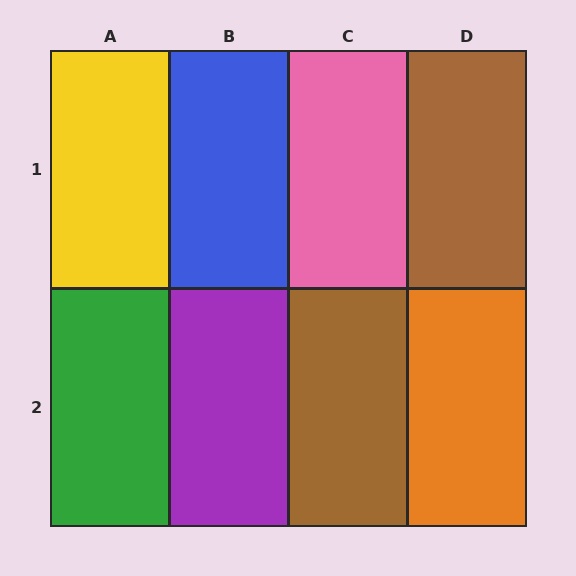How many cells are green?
1 cell is green.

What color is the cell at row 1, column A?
Yellow.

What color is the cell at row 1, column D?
Brown.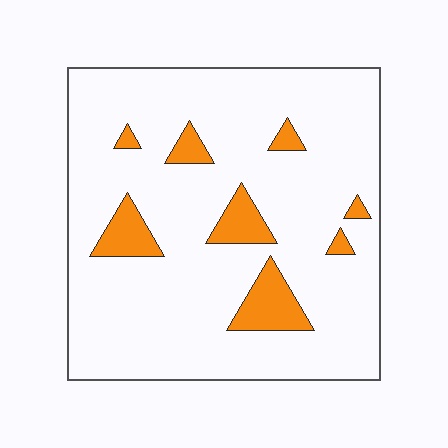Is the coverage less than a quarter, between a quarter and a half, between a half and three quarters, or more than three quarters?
Less than a quarter.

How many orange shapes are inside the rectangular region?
8.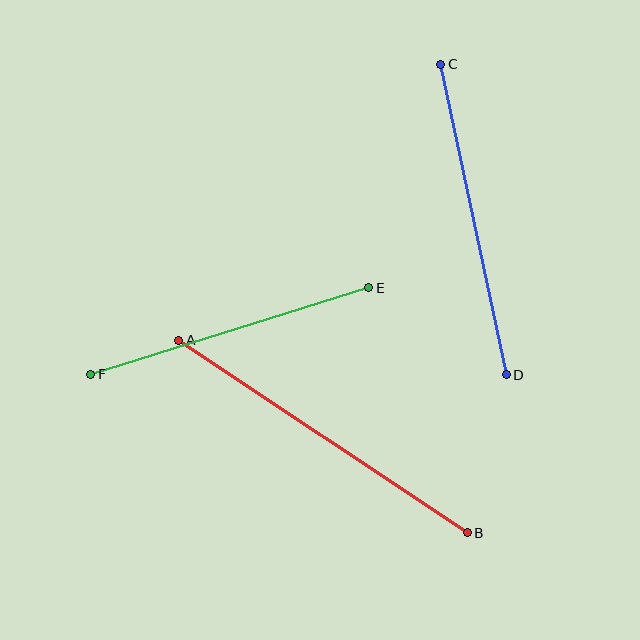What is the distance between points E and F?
The distance is approximately 291 pixels.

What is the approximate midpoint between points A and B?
The midpoint is at approximately (323, 436) pixels.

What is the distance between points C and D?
The distance is approximately 317 pixels.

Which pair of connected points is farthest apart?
Points A and B are farthest apart.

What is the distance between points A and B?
The distance is approximately 347 pixels.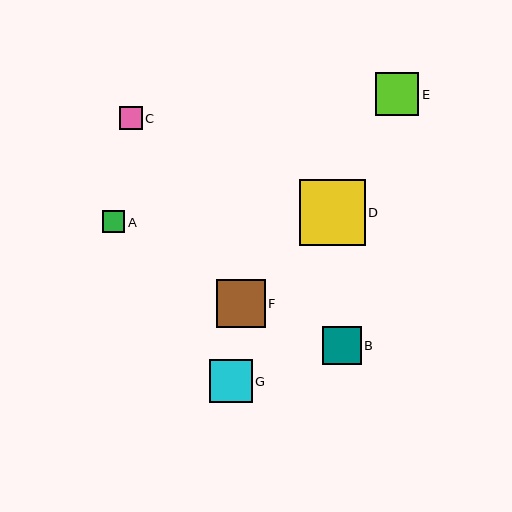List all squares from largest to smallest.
From largest to smallest: D, F, G, E, B, C, A.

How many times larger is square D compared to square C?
Square D is approximately 2.9 times the size of square C.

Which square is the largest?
Square D is the largest with a size of approximately 66 pixels.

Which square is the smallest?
Square A is the smallest with a size of approximately 22 pixels.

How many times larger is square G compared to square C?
Square G is approximately 1.9 times the size of square C.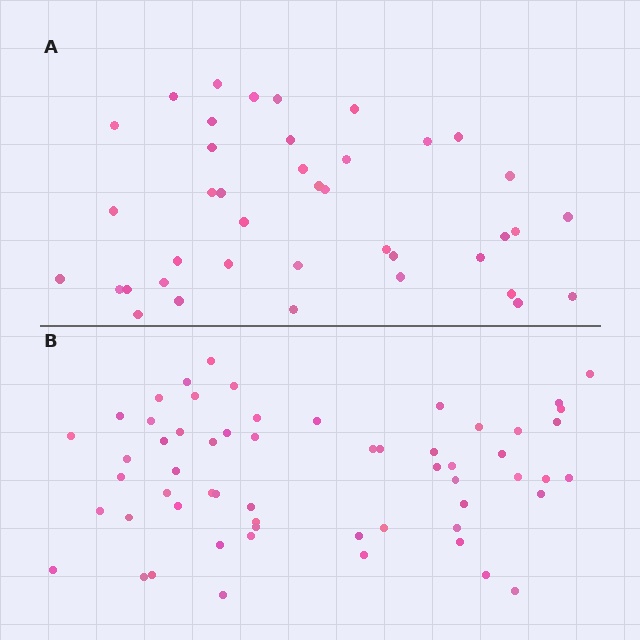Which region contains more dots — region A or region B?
Region B (the bottom region) has more dots.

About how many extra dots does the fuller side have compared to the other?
Region B has approximately 20 more dots than region A.